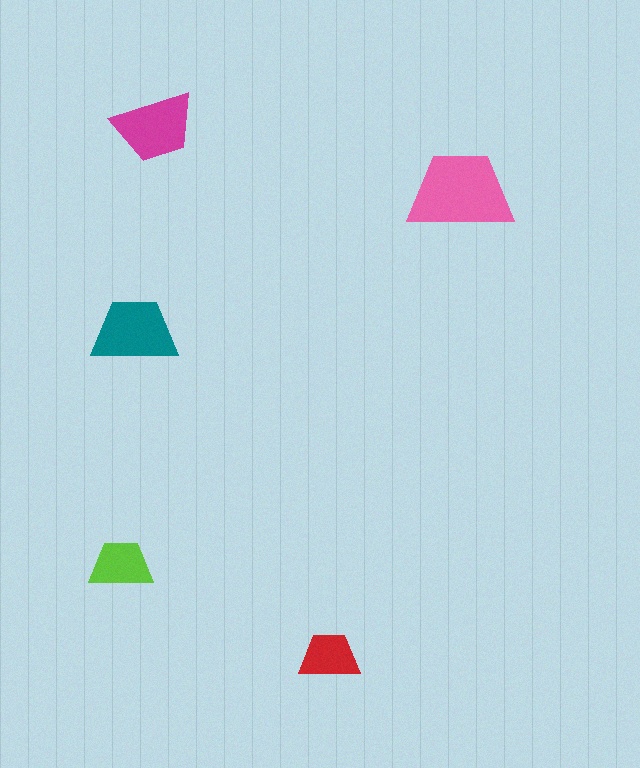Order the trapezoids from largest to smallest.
the pink one, the teal one, the magenta one, the lime one, the red one.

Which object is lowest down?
The red trapezoid is bottommost.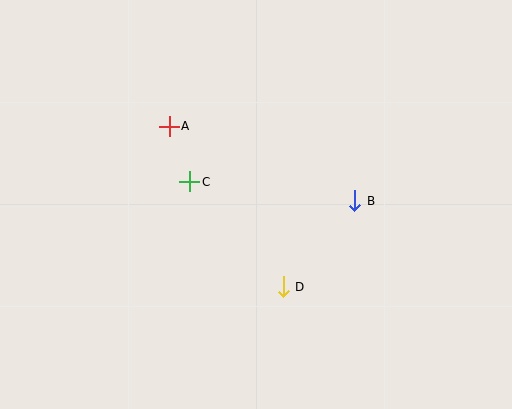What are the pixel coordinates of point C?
Point C is at (190, 182).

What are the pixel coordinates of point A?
Point A is at (169, 126).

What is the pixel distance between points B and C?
The distance between B and C is 166 pixels.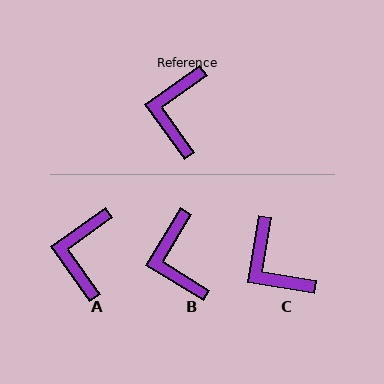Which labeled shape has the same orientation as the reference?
A.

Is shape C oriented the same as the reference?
No, it is off by about 45 degrees.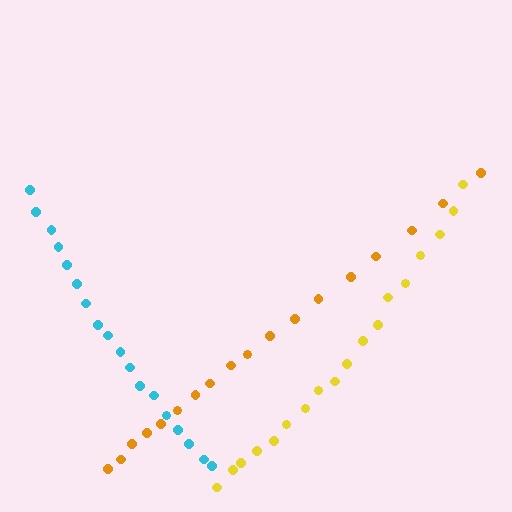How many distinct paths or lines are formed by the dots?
There are 3 distinct paths.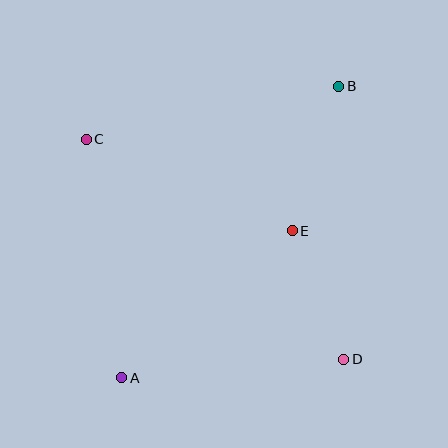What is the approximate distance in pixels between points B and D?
The distance between B and D is approximately 273 pixels.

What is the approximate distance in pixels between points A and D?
The distance between A and D is approximately 223 pixels.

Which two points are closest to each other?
Points D and E are closest to each other.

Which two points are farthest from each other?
Points A and B are farthest from each other.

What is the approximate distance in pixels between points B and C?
The distance between B and C is approximately 258 pixels.